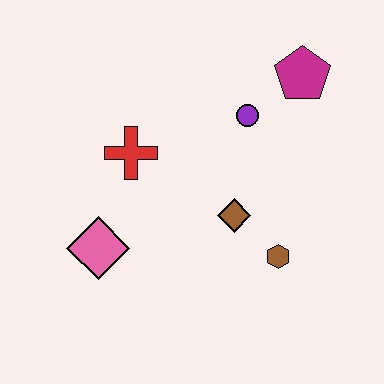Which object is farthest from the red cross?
The magenta pentagon is farthest from the red cross.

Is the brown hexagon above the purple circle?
No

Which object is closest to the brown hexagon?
The brown diamond is closest to the brown hexagon.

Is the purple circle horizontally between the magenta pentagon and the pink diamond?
Yes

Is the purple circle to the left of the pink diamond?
No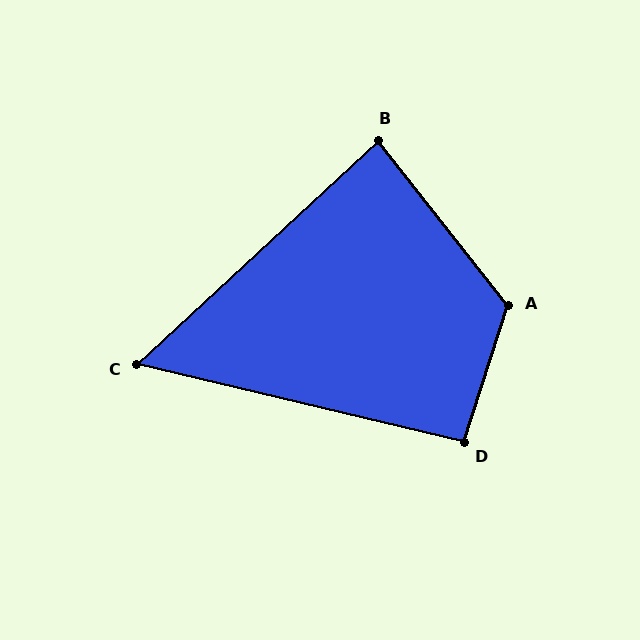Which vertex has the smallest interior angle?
C, at approximately 56 degrees.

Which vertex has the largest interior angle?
A, at approximately 124 degrees.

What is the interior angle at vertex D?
Approximately 95 degrees (approximately right).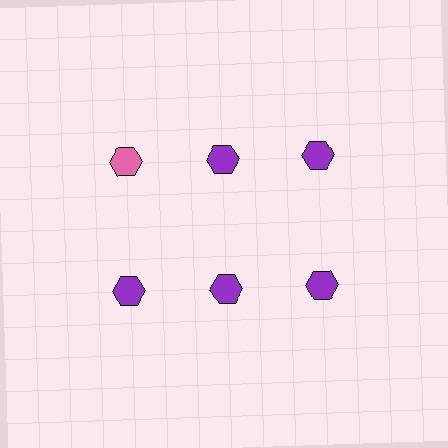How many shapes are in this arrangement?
There are 6 shapes arranged in a grid pattern.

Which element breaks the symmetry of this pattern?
The pink hexagon in the top row, leftmost column breaks the symmetry. All other shapes are purple hexagons.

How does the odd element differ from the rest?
It has a different color: pink instead of purple.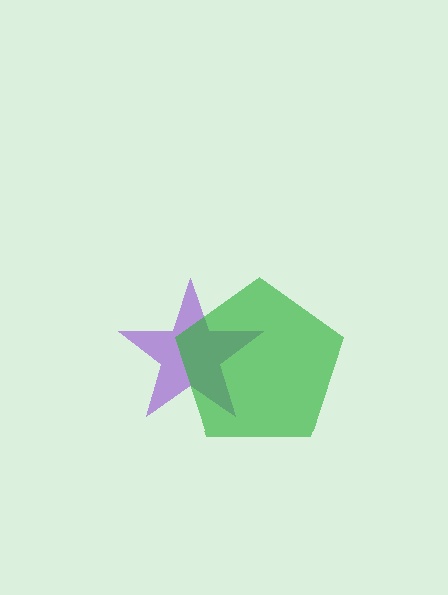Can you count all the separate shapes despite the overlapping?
Yes, there are 2 separate shapes.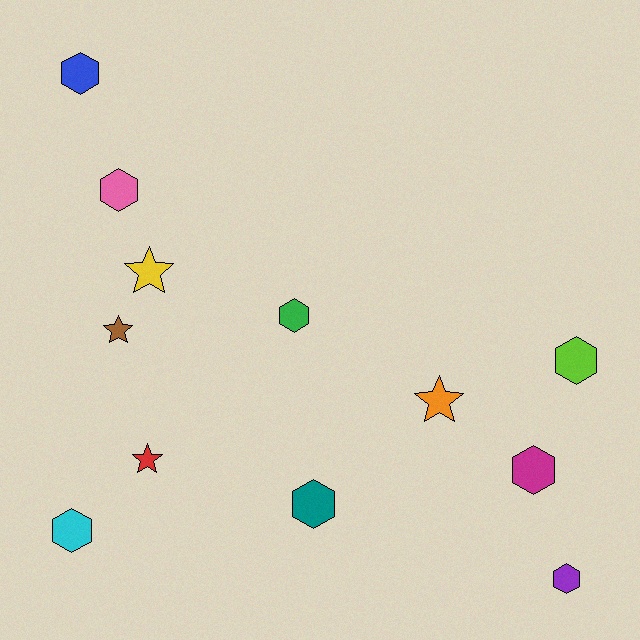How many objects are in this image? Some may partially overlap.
There are 12 objects.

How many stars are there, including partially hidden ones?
There are 4 stars.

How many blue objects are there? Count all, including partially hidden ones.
There is 1 blue object.